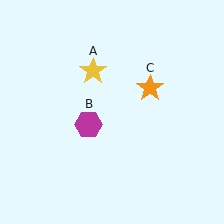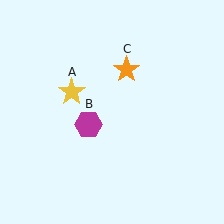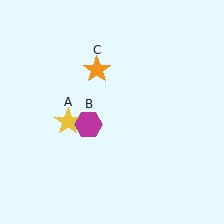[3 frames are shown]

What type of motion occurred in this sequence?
The yellow star (object A), orange star (object C) rotated counterclockwise around the center of the scene.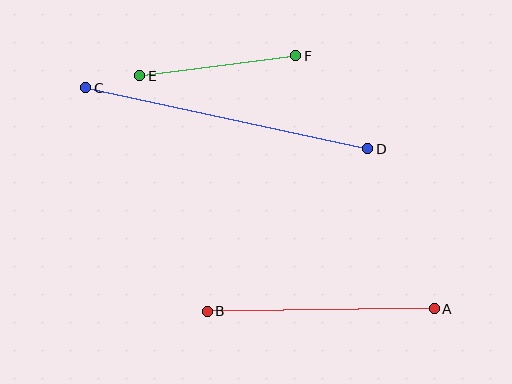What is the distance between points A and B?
The distance is approximately 227 pixels.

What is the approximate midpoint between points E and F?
The midpoint is at approximately (218, 66) pixels.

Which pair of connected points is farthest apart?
Points C and D are farthest apart.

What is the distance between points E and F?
The distance is approximately 157 pixels.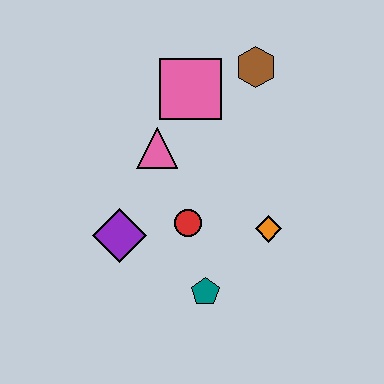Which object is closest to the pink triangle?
The pink square is closest to the pink triangle.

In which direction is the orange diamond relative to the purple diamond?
The orange diamond is to the right of the purple diamond.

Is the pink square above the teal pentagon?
Yes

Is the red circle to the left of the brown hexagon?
Yes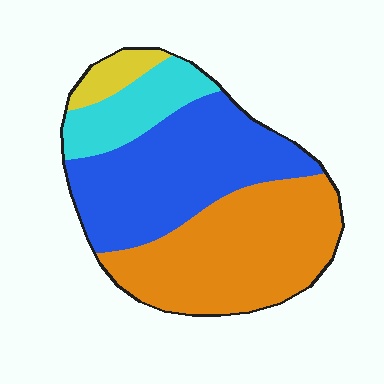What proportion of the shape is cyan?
Cyan covers 14% of the shape.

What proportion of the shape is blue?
Blue takes up between a third and a half of the shape.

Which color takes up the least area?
Yellow, at roughly 5%.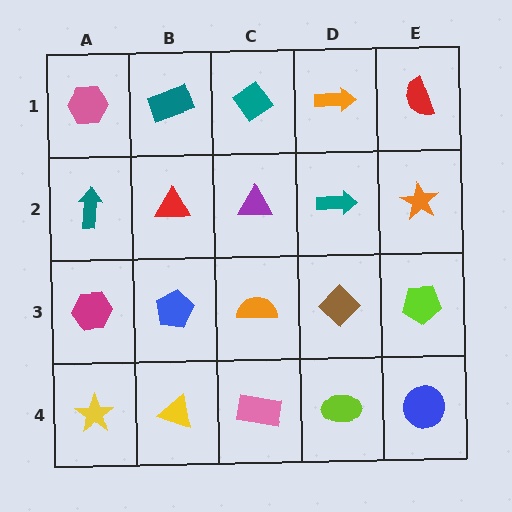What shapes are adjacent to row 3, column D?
A teal arrow (row 2, column D), a lime ellipse (row 4, column D), an orange semicircle (row 3, column C), a lime pentagon (row 3, column E).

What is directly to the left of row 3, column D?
An orange semicircle.